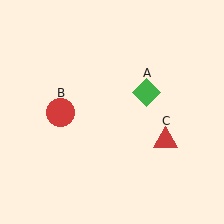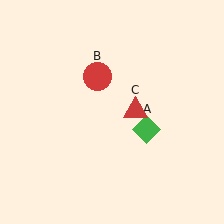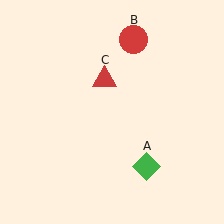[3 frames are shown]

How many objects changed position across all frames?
3 objects changed position: green diamond (object A), red circle (object B), red triangle (object C).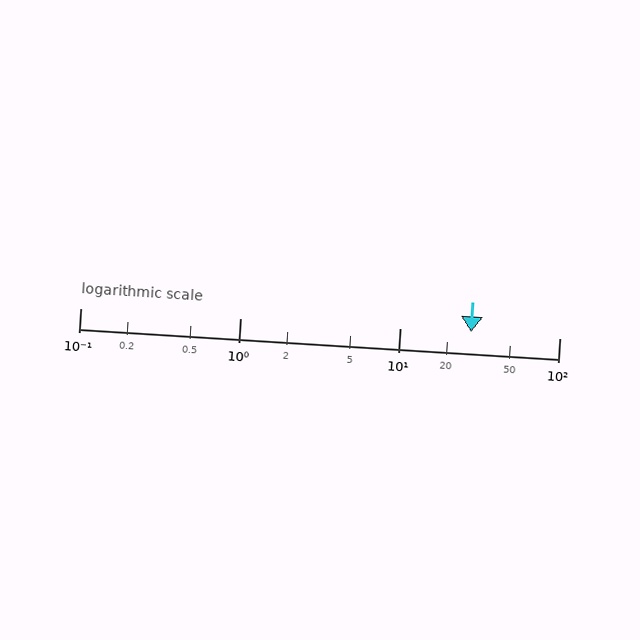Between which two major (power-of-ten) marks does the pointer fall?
The pointer is between 10 and 100.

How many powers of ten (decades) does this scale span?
The scale spans 3 decades, from 0.1 to 100.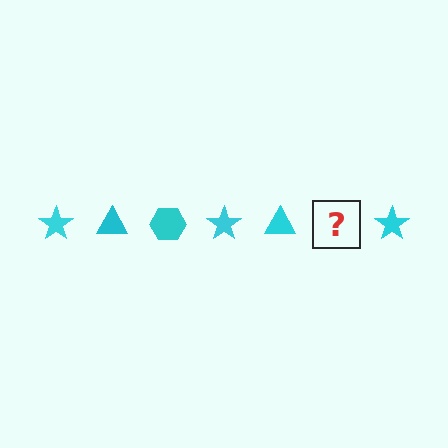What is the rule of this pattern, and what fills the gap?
The rule is that the pattern cycles through star, triangle, hexagon shapes in cyan. The gap should be filled with a cyan hexagon.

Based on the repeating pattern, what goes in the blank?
The blank should be a cyan hexagon.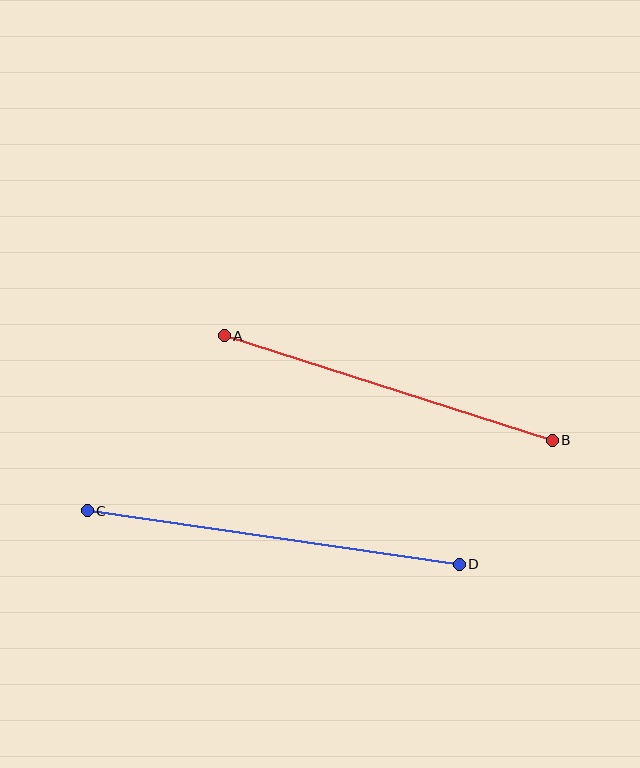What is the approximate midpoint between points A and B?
The midpoint is at approximately (388, 388) pixels.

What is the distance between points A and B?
The distance is approximately 344 pixels.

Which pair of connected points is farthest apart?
Points C and D are farthest apart.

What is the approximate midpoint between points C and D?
The midpoint is at approximately (273, 538) pixels.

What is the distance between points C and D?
The distance is approximately 376 pixels.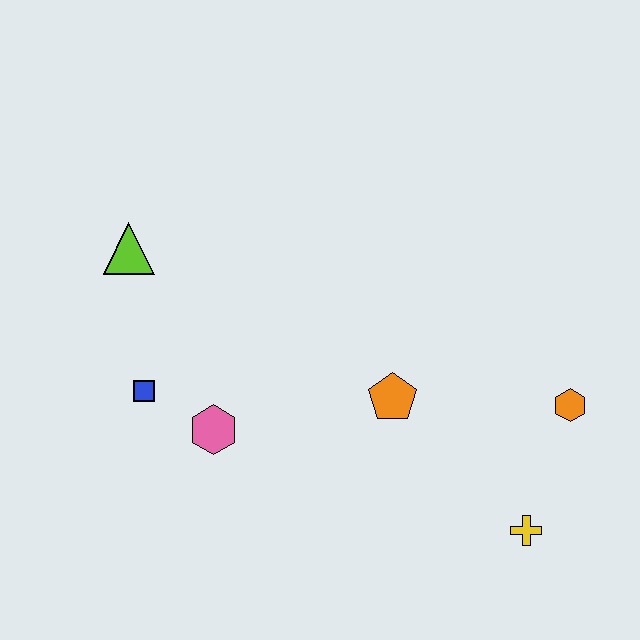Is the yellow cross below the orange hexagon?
Yes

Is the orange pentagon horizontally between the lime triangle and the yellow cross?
Yes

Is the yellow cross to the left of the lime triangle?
No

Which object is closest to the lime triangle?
The blue square is closest to the lime triangle.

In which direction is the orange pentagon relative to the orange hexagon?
The orange pentagon is to the left of the orange hexagon.